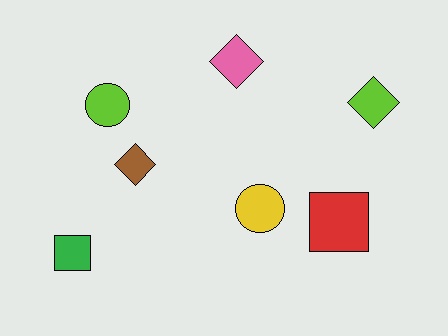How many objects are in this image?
There are 7 objects.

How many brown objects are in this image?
There is 1 brown object.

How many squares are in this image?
There are 2 squares.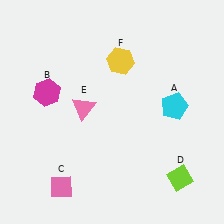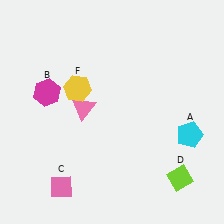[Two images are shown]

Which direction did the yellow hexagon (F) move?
The yellow hexagon (F) moved left.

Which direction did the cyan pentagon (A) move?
The cyan pentagon (A) moved down.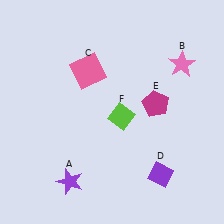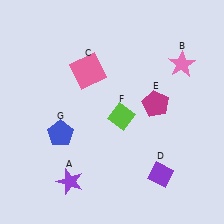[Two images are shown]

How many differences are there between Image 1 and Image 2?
There is 1 difference between the two images.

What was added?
A blue pentagon (G) was added in Image 2.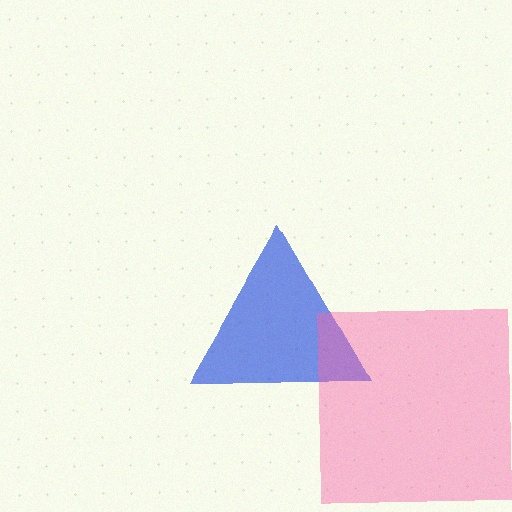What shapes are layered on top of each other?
The layered shapes are: a blue triangle, a pink square.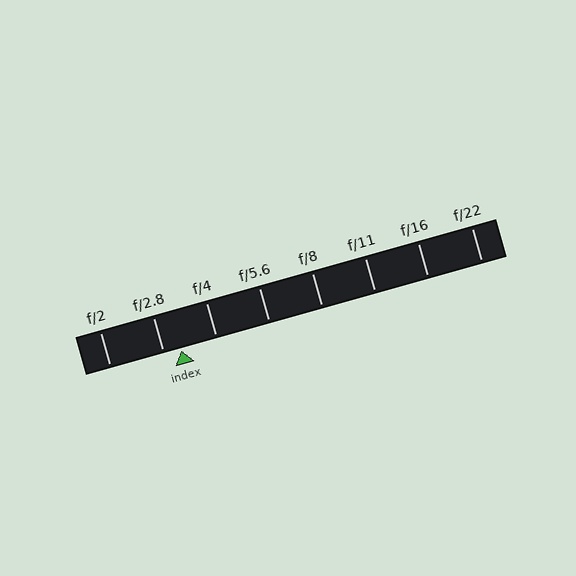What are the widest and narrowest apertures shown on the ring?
The widest aperture shown is f/2 and the narrowest is f/22.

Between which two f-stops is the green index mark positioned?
The index mark is between f/2.8 and f/4.